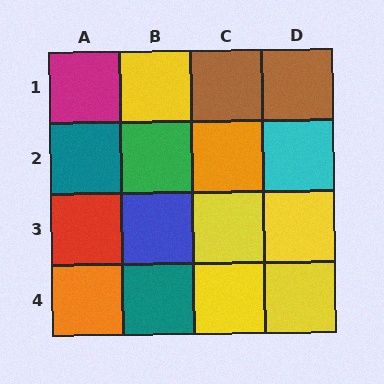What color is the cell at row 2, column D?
Cyan.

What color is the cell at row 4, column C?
Yellow.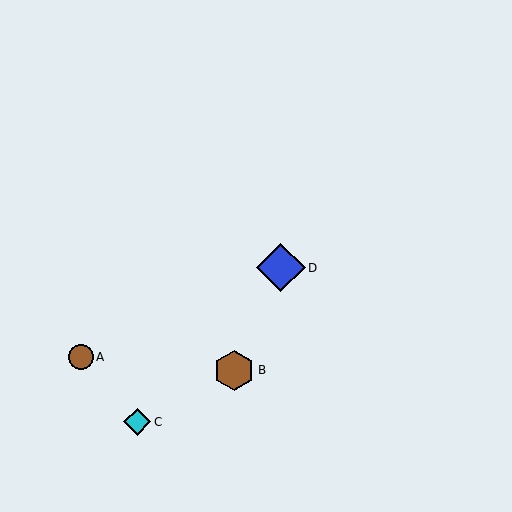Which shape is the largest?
The blue diamond (labeled D) is the largest.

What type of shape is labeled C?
Shape C is a cyan diamond.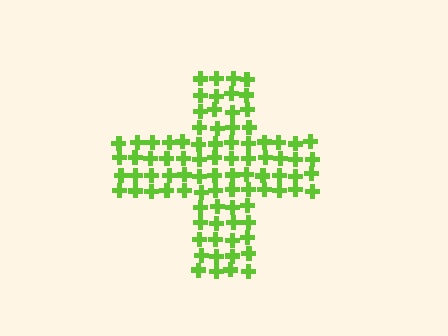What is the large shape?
The large shape is a cross.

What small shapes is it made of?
It is made of small crosses.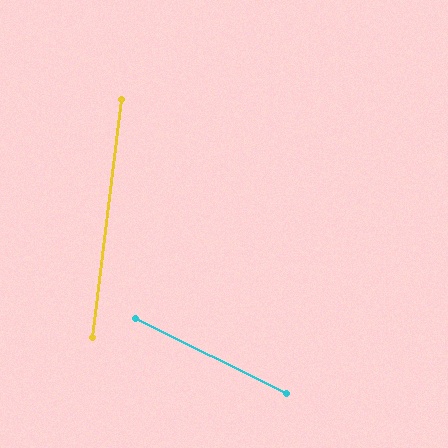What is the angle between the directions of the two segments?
Approximately 71 degrees.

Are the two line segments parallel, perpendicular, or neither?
Neither parallel nor perpendicular — they differ by about 71°.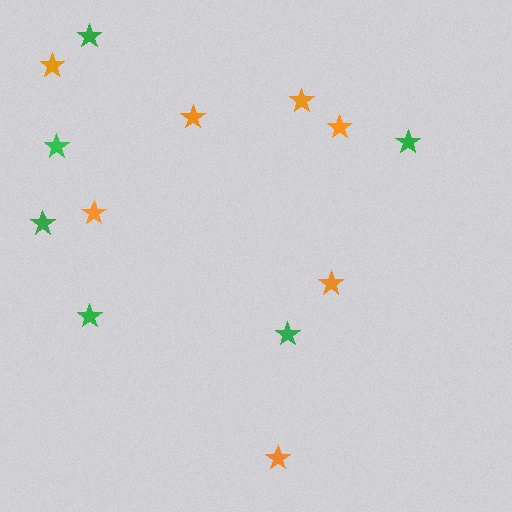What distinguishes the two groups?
There are 2 groups: one group of orange stars (7) and one group of green stars (6).